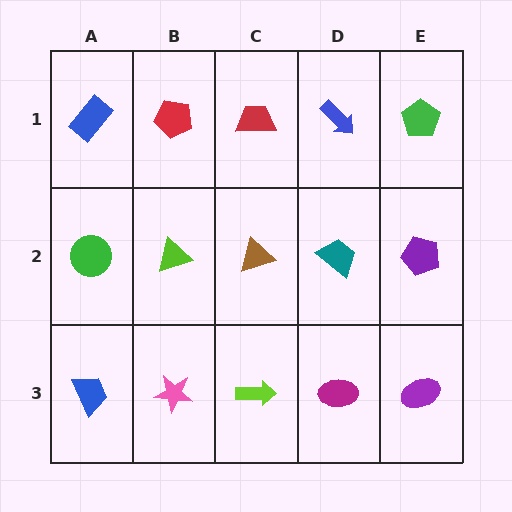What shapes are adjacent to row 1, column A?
A green circle (row 2, column A), a red pentagon (row 1, column B).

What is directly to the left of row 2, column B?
A green circle.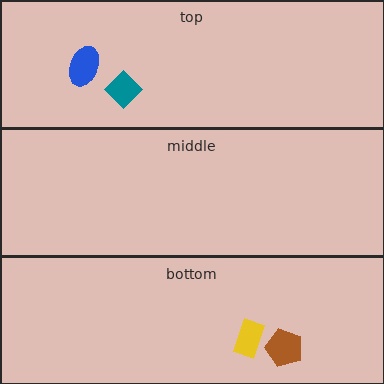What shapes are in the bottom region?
The yellow rectangle, the brown pentagon.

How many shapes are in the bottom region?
2.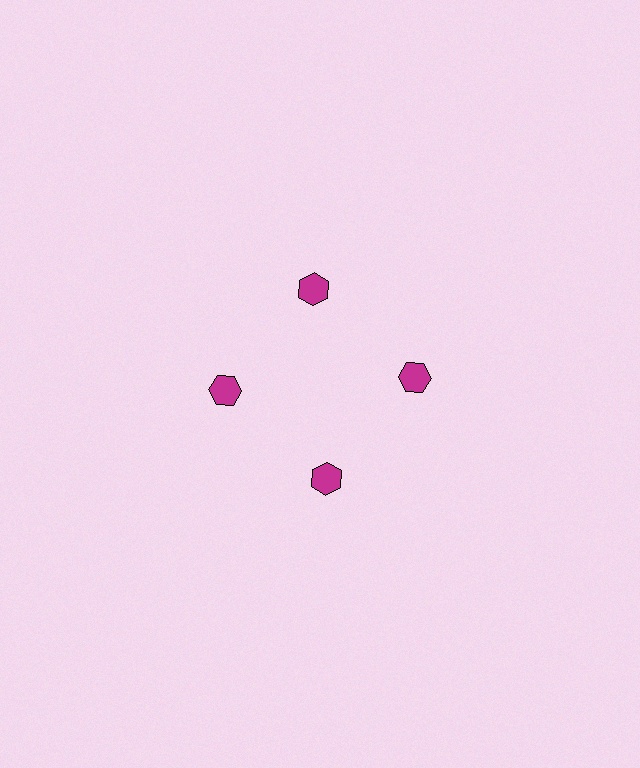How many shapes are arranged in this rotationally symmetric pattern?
There are 4 shapes, arranged in 4 groups of 1.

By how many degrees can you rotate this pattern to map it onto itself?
The pattern maps onto itself every 90 degrees of rotation.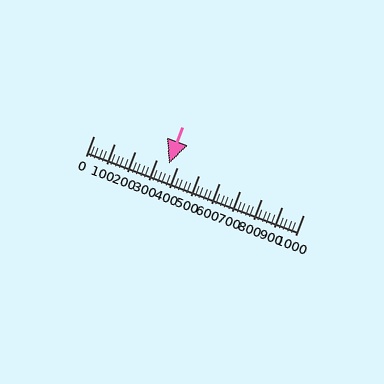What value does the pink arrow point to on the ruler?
The pink arrow points to approximately 360.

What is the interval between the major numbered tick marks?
The major tick marks are spaced 100 units apart.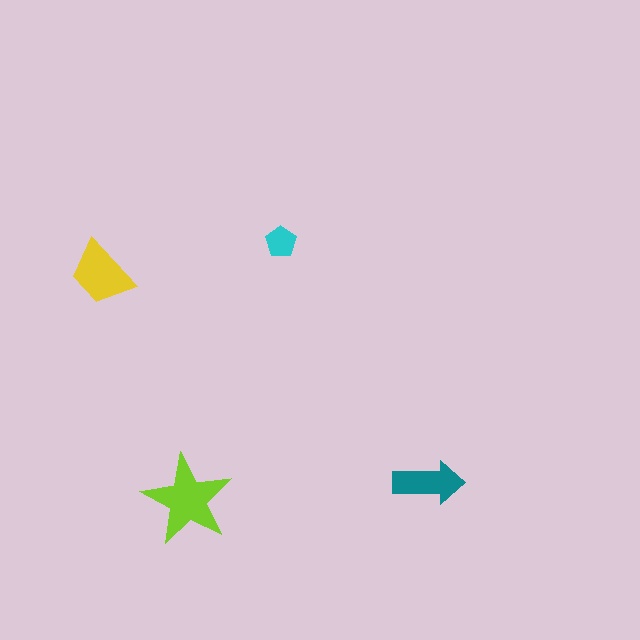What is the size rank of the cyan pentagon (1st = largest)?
4th.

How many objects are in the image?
There are 4 objects in the image.